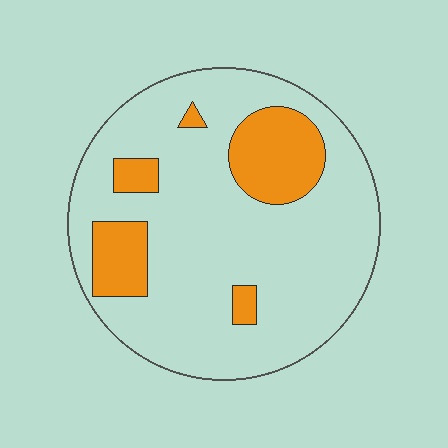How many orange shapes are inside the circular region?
5.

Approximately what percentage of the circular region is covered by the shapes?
Approximately 20%.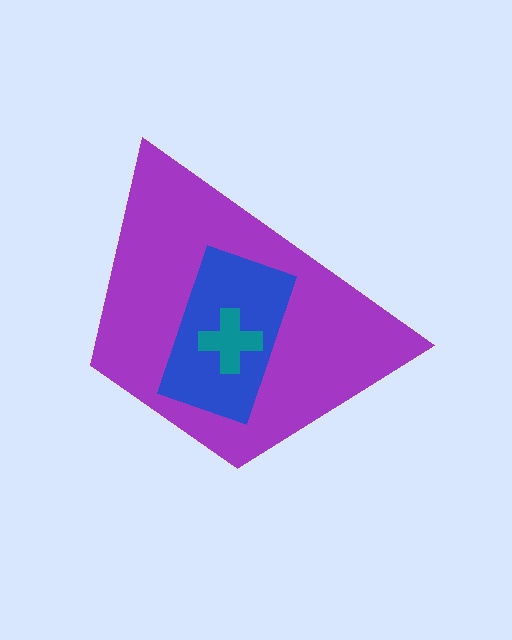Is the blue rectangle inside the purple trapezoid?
Yes.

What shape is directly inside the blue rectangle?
The teal cross.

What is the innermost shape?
The teal cross.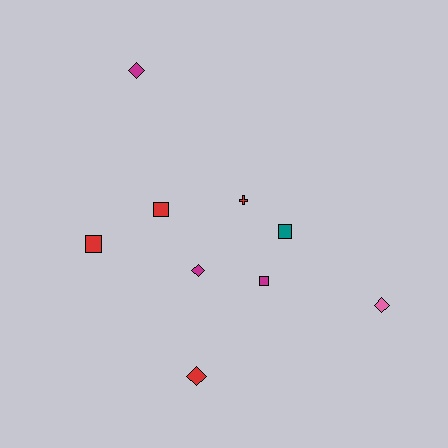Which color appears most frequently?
Red, with 4 objects.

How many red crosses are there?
There is 1 red cross.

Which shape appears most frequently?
Diamond, with 4 objects.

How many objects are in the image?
There are 9 objects.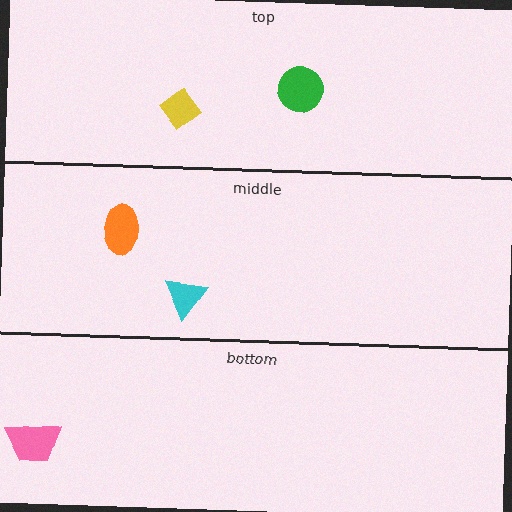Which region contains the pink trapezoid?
The bottom region.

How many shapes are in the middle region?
2.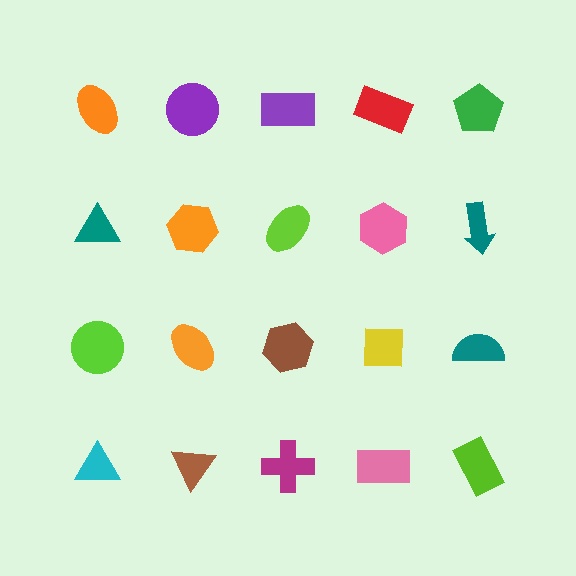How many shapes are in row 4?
5 shapes.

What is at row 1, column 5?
A green pentagon.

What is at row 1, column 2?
A purple circle.